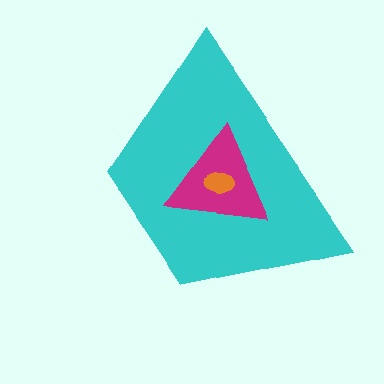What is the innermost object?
The orange ellipse.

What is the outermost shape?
The cyan trapezoid.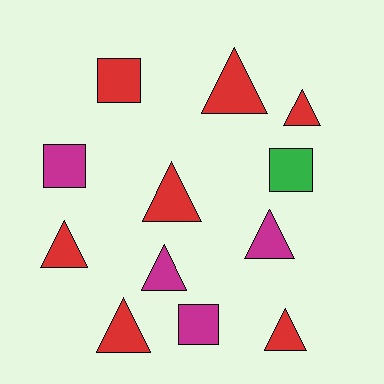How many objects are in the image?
There are 12 objects.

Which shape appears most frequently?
Triangle, with 8 objects.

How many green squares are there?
There is 1 green square.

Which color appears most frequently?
Red, with 7 objects.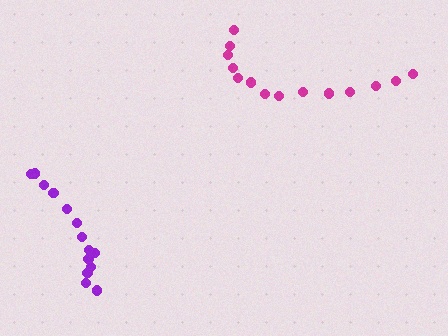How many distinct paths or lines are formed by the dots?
There are 2 distinct paths.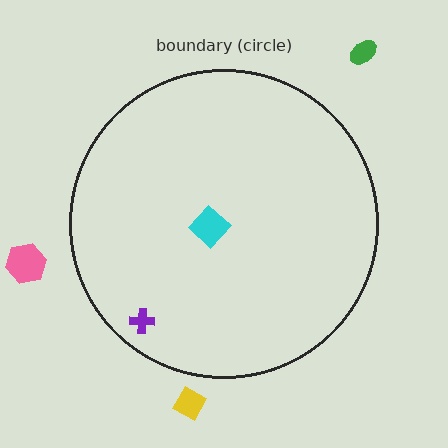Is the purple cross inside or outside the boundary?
Inside.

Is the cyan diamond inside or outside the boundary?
Inside.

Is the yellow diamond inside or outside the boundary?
Outside.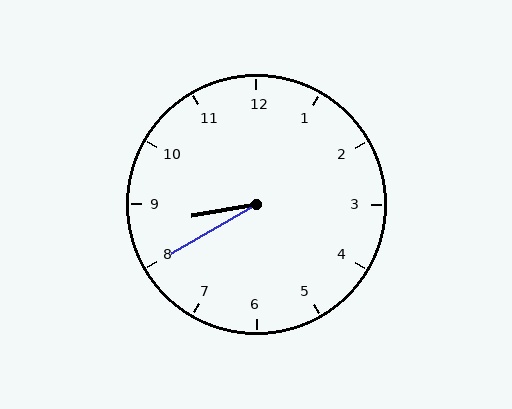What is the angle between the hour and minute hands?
Approximately 20 degrees.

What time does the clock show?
8:40.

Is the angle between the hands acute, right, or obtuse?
It is acute.